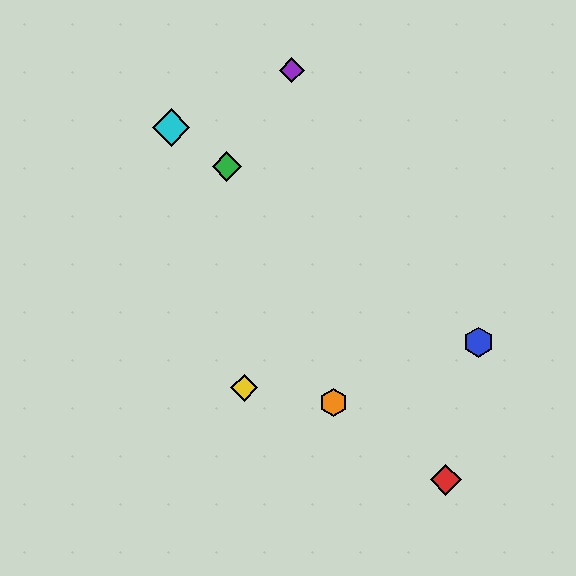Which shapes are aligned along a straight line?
The blue hexagon, the green diamond, the cyan diamond are aligned along a straight line.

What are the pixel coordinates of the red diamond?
The red diamond is at (446, 480).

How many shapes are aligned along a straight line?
3 shapes (the blue hexagon, the green diamond, the cyan diamond) are aligned along a straight line.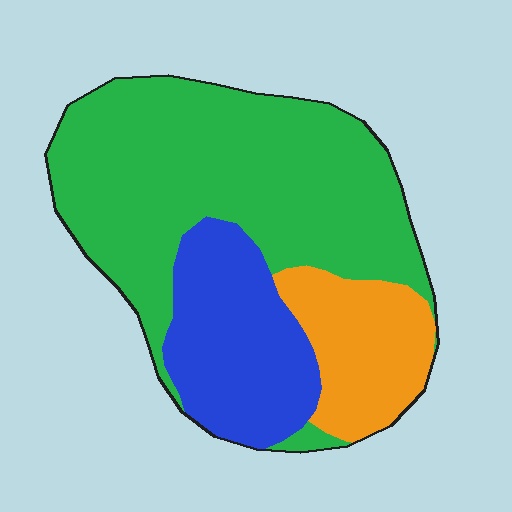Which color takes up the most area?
Green, at roughly 60%.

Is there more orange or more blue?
Blue.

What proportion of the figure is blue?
Blue takes up about one quarter (1/4) of the figure.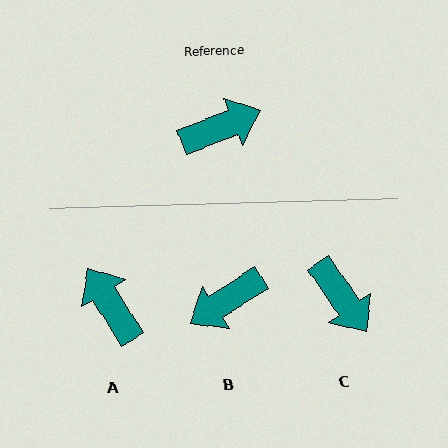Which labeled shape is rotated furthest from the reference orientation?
B, about 169 degrees away.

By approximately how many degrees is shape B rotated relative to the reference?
Approximately 169 degrees clockwise.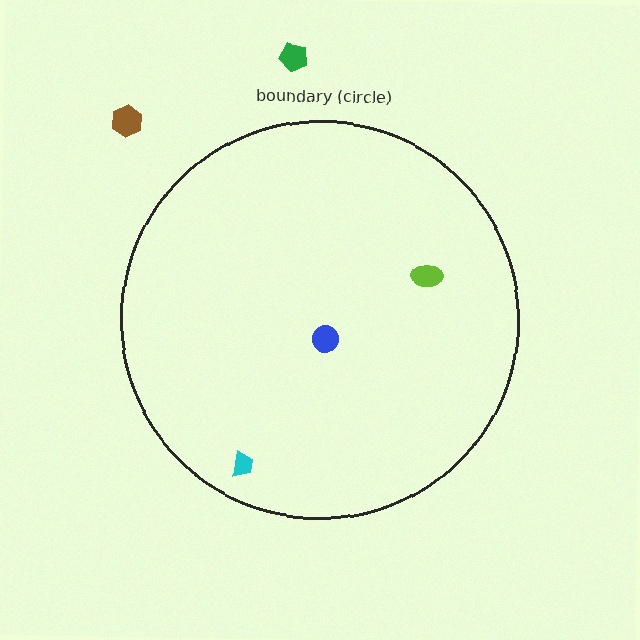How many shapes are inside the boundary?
3 inside, 2 outside.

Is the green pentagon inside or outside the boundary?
Outside.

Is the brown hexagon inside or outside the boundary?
Outside.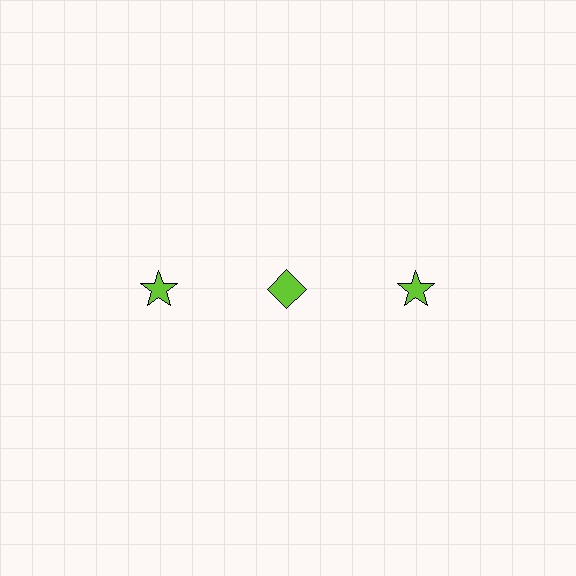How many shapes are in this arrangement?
There are 3 shapes arranged in a grid pattern.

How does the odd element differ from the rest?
It has a different shape: diamond instead of star.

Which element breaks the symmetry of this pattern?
The lime diamond in the top row, second from left column breaks the symmetry. All other shapes are lime stars.